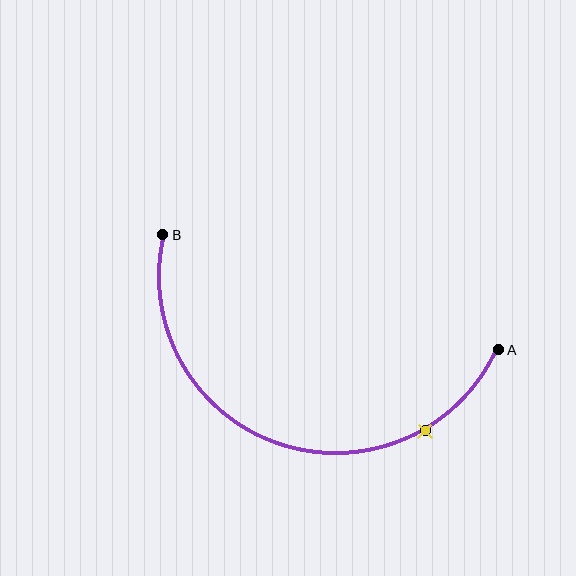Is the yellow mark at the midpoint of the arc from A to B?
No. The yellow mark lies on the arc but is closer to endpoint A. The arc midpoint would be at the point on the curve equidistant along the arc from both A and B.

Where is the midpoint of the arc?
The arc midpoint is the point on the curve farthest from the straight line joining A and B. It sits below that line.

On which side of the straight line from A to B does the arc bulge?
The arc bulges below the straight line connecting A and B.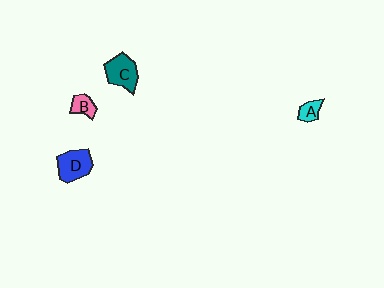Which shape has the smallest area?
Shape A (cyan).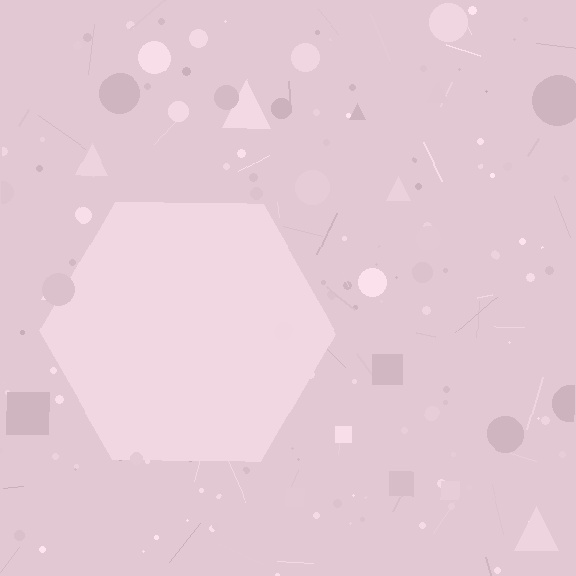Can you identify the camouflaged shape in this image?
The camouflaged shape is a hexagon.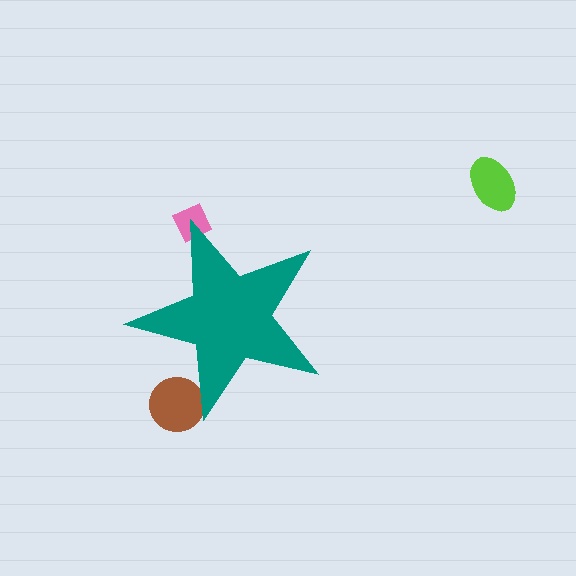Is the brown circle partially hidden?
Yes, the brown circle is partially hidden behind the teal star.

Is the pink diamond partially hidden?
Yes, the pink diamond is partially hidden behind the teal star.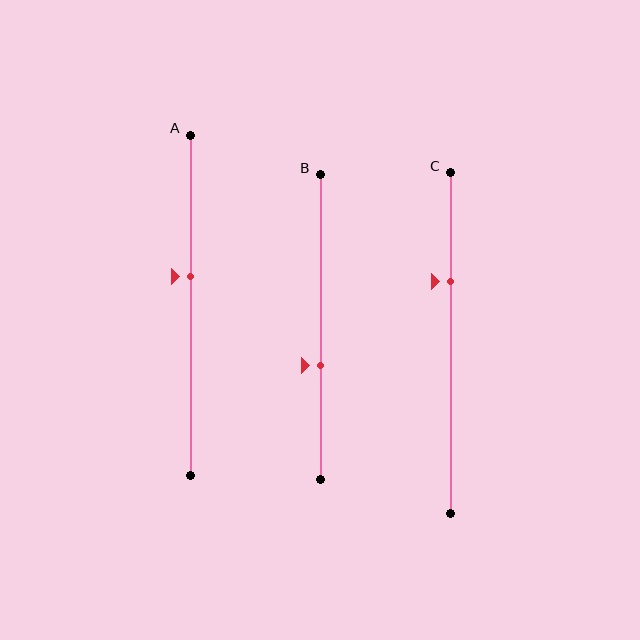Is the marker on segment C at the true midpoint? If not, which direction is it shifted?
No, the marker on segment C is shifted upward by about 18% of the segment length.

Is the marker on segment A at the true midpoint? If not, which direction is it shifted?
No, the marker on segment A is shifted upward by about 8% of the segment length.